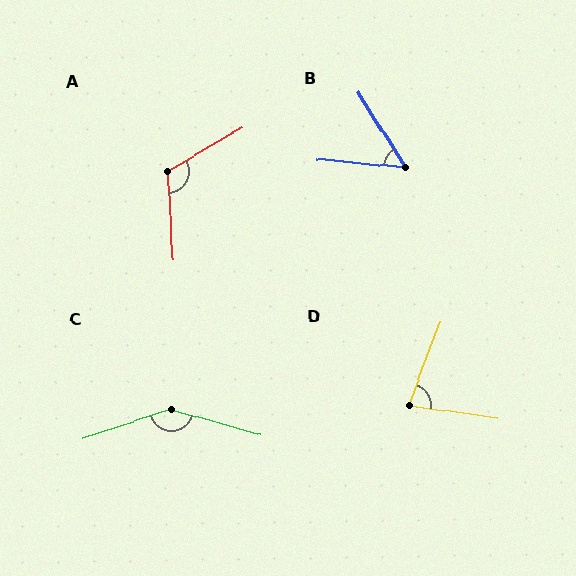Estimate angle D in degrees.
Approximately 77 degrees.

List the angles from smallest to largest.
B (53°), D (77°), A (117°), C (146°).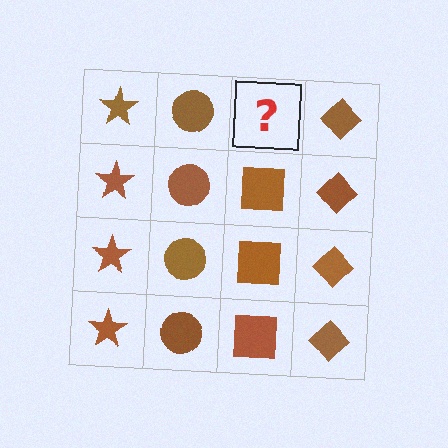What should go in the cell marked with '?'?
The missing cell should contain a brown square.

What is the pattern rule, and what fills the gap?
The rule is that each column has a consistent shape. The gap should be filled with a brown square.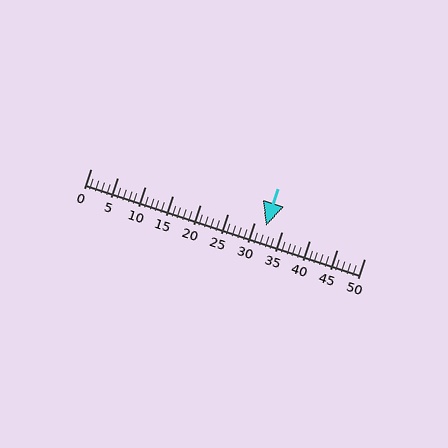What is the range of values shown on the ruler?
The ruler shows values from 0 to 50.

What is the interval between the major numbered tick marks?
The major tick marks are spaced 5 units apart.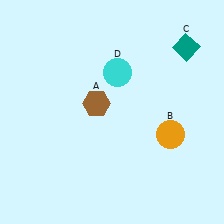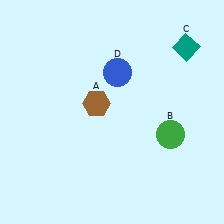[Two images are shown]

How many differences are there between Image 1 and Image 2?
There are 2 differences between the two images.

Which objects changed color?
B changed from orange to green. D changed from cyan to blue.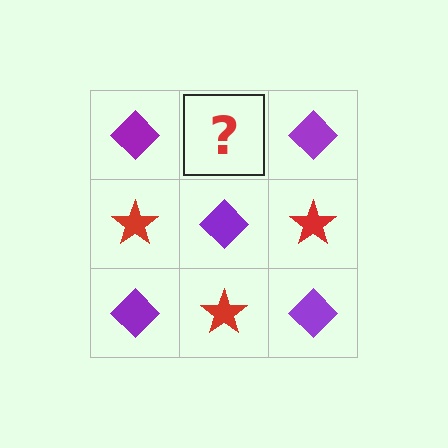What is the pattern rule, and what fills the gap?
The rule is that it alternates purple diamond and red star in a checkerboard pattern. The gap should be filled with a red star.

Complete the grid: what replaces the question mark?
The question mark should be replaced with a red star.